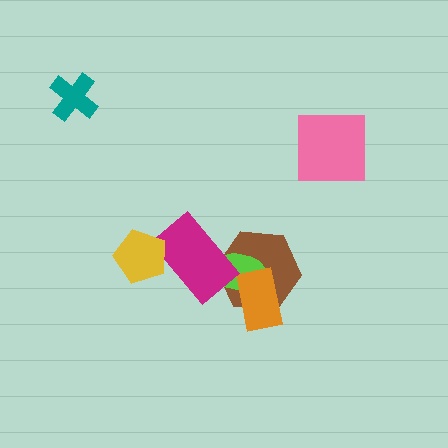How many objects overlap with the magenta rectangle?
3 objects overlap with the magenta rectangle.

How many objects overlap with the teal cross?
0 objects overlap with the teal cross.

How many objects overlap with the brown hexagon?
3 objects overlap with the brown hexagon.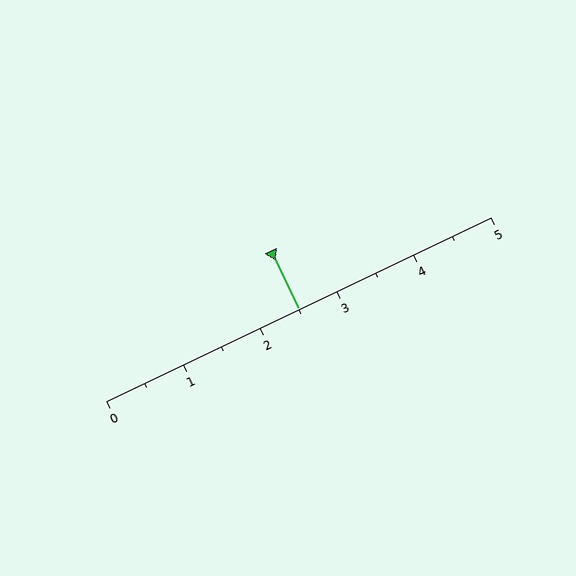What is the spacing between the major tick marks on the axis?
The major ticks are spaced 1 apart.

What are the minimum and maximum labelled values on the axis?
The axis runs from 0 to 5.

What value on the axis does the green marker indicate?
The marker indicates approximately 2.5.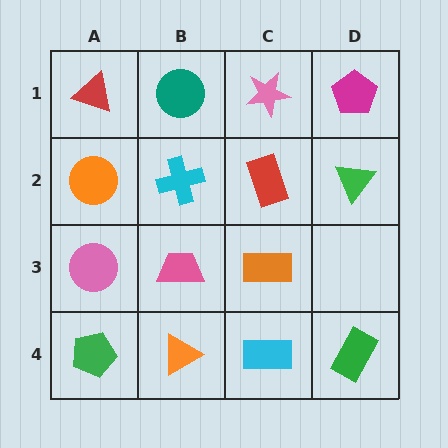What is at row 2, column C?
A red rectangle.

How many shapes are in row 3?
3 shapes.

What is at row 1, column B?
A teal circle.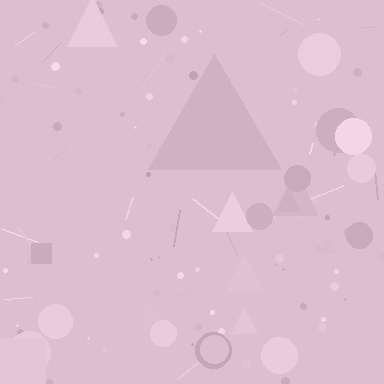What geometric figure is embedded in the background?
A triangle is embedded in the background.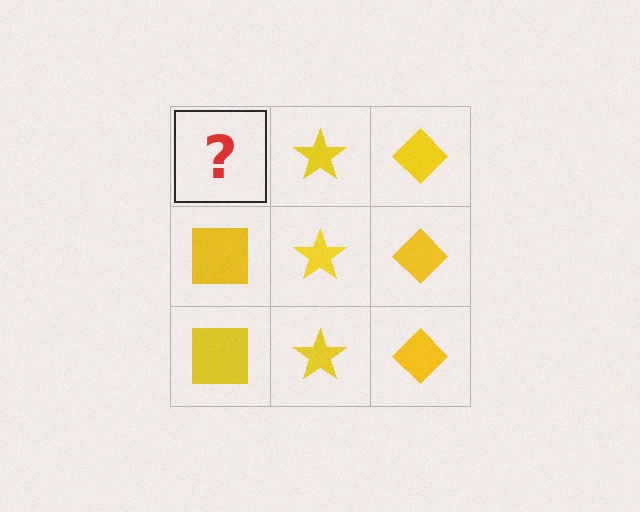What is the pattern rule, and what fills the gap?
The rule is that each column has a consistent shape. The gap should be filled with a yellow square.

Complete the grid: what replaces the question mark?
The question mark should be replaced with a yellow square.